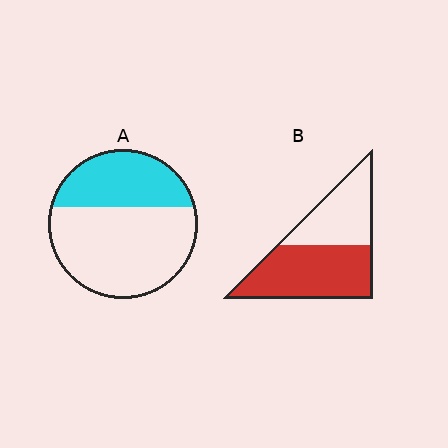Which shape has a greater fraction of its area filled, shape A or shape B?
Shape B.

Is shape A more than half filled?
No.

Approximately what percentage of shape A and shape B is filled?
A is approximately 35% and B is approximately 60%.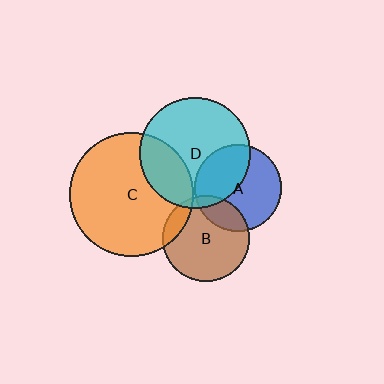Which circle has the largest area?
Circle C (orange).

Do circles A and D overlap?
Yes.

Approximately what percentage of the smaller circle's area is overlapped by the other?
Approximately 40%.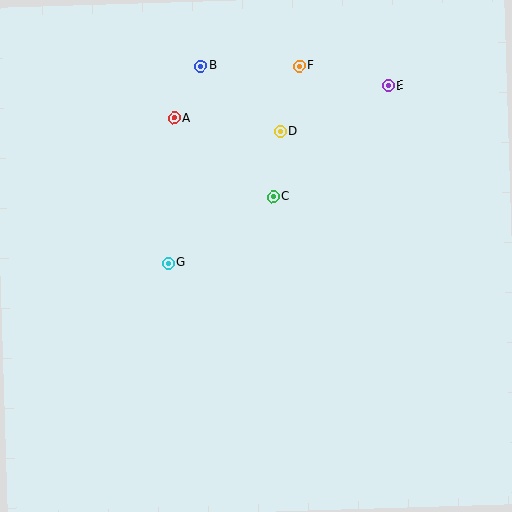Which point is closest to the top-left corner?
Point A is closest to the top-left corner.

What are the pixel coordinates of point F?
Point F is at (300, 66).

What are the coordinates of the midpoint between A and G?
The midpoint between A and G is at (171, 190).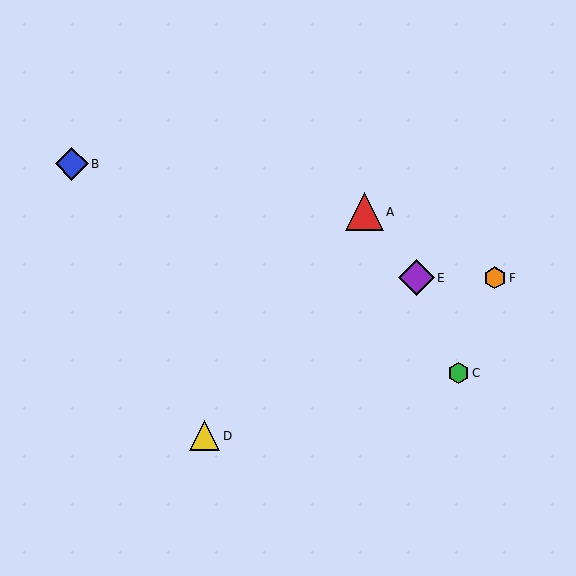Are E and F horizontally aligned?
Yes, both are at y≈278.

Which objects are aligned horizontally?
Objects E, F are aligned horizontally.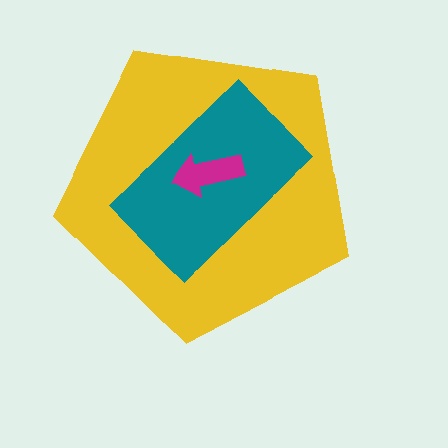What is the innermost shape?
The magenta arrow.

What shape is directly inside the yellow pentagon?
The teal rectangle.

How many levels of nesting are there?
3.